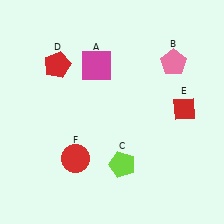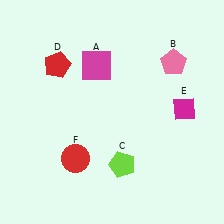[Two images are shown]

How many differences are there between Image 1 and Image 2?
There is 1 difference between the two images.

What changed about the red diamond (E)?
In Image 1, E is red. In Image 2, it changed to magenta.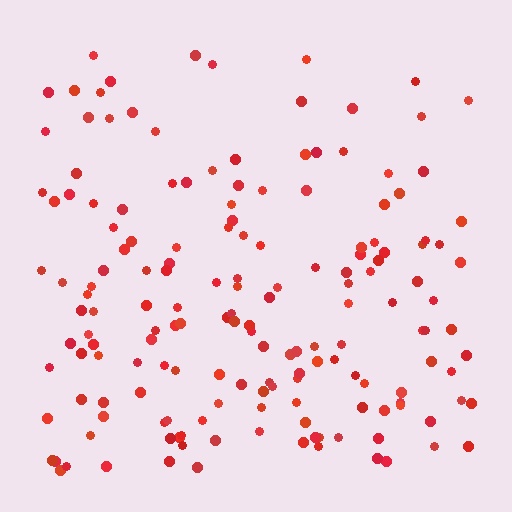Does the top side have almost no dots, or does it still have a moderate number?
Still a moderate number, just noticeably fewer than the bottom.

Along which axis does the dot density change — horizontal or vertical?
Vertical.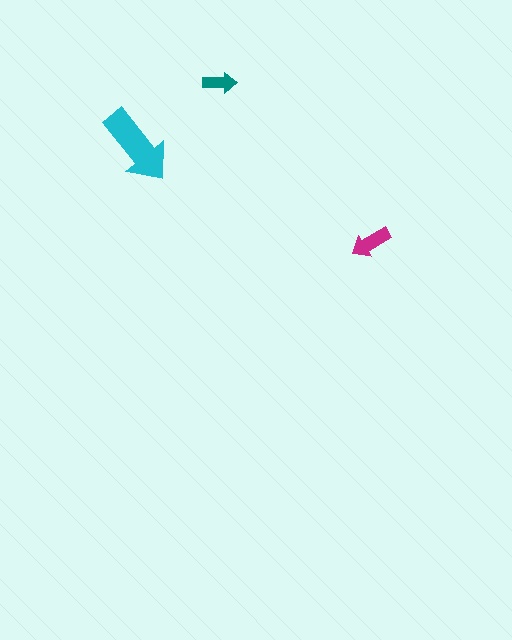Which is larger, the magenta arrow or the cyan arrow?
The cyan one.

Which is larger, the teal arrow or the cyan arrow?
The cyan one.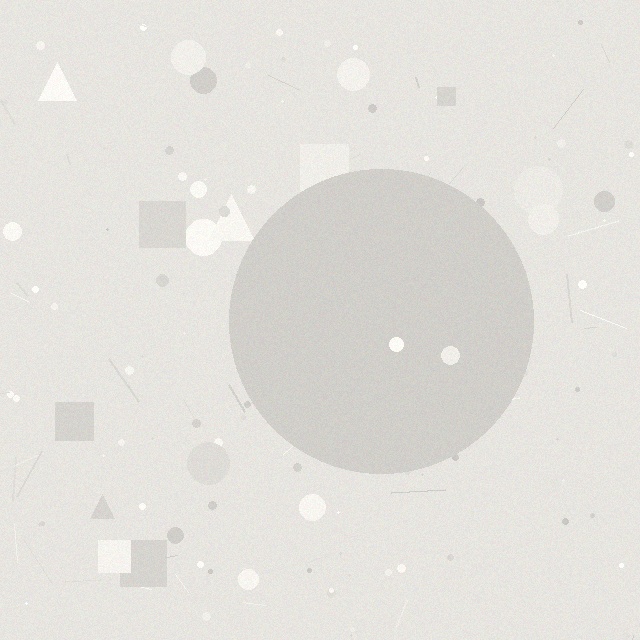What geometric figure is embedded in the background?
A circle is embedded in the background.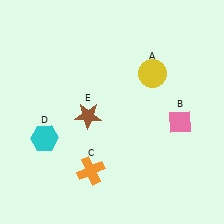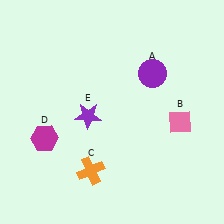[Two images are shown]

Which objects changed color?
A changed from yellow to purple. D changed from cyan to magenta. E changed from brown to purple.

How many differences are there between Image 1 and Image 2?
There are 3 differences between the two images.